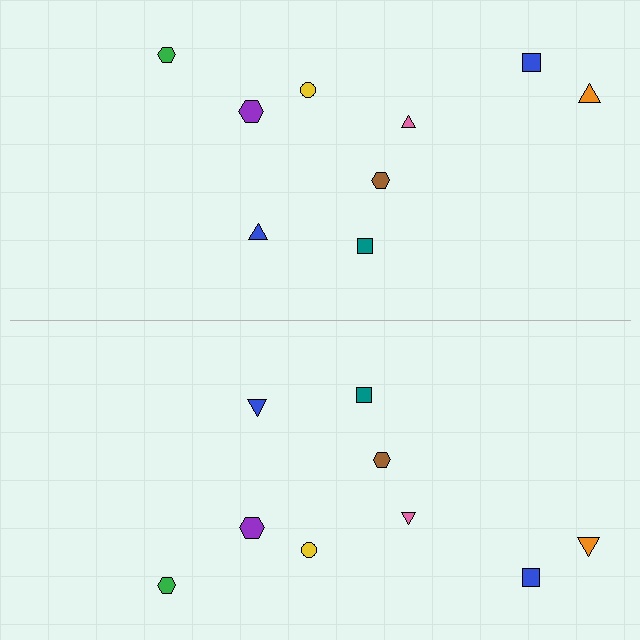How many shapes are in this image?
There are 18 shapes in this image.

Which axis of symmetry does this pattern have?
The pattern has a horizontal axis of symmetry running through the center of the image.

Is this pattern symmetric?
Yes, this pattern has bilateral (reflection) symmetry.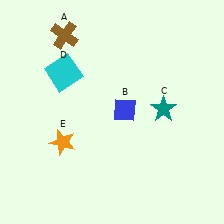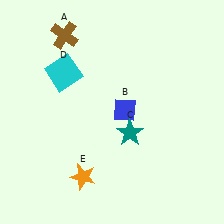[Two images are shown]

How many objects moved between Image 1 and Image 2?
2 objects moved between the two images.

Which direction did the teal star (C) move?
The teal star (C) moved left.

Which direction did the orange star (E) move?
The orange star (E) moved down.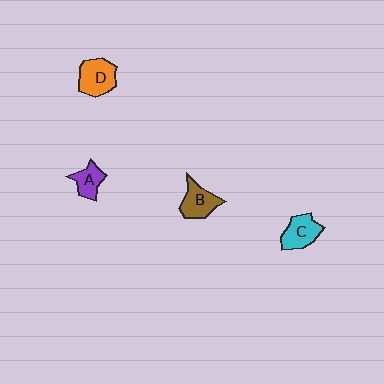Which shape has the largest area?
Shape D (orange).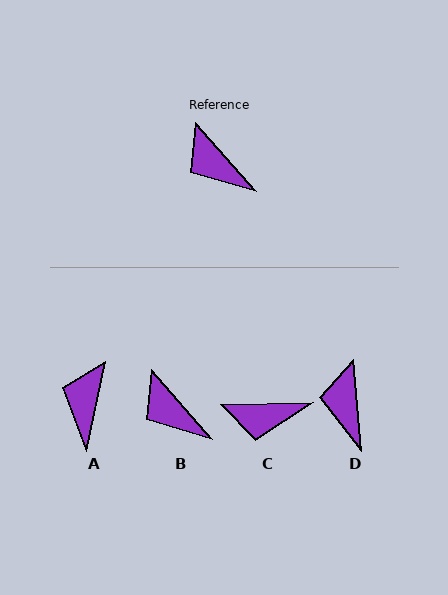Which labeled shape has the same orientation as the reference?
B.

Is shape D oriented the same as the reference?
No, it is off by about 36 degrees.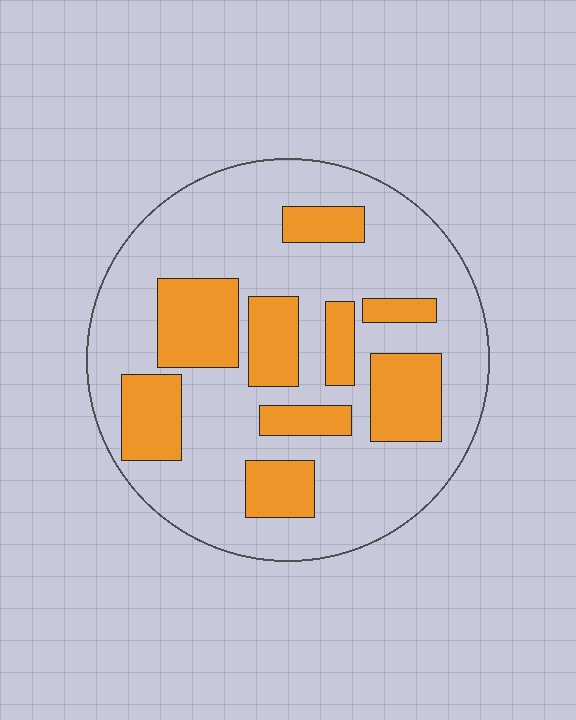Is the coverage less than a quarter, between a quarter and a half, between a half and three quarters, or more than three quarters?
Between a quarter and a half.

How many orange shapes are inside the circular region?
9.